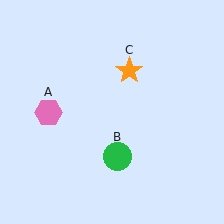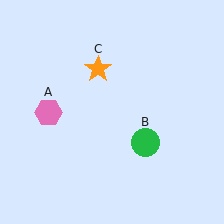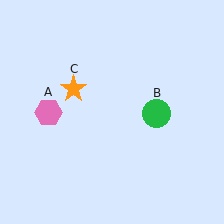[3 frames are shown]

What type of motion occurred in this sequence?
The green circle (object B), orange star (object C) rotated counterclockwise around the center of the scene.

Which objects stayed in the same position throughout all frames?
Pink hexagon (object A) remained stationary.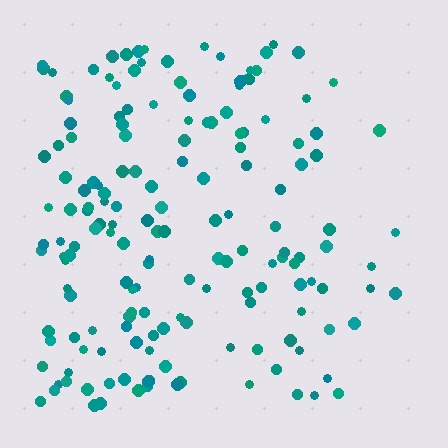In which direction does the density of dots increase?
From right to left, with the left side densest.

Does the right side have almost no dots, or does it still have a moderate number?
Still a moderate number, just noticeably fewer than the left.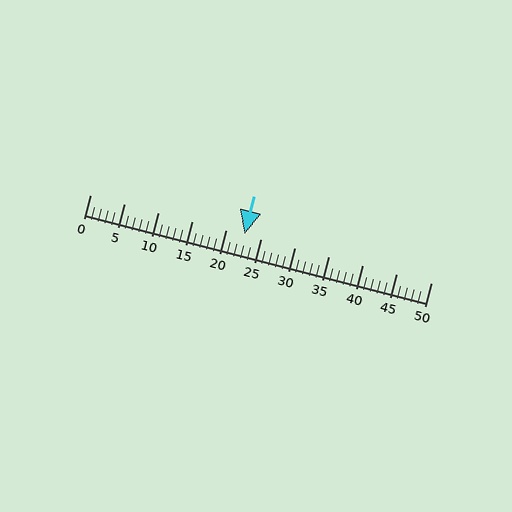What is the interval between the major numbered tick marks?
The major tick marks are spaced 5 units apart.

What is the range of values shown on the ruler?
The ruler shows values from 0 to 50.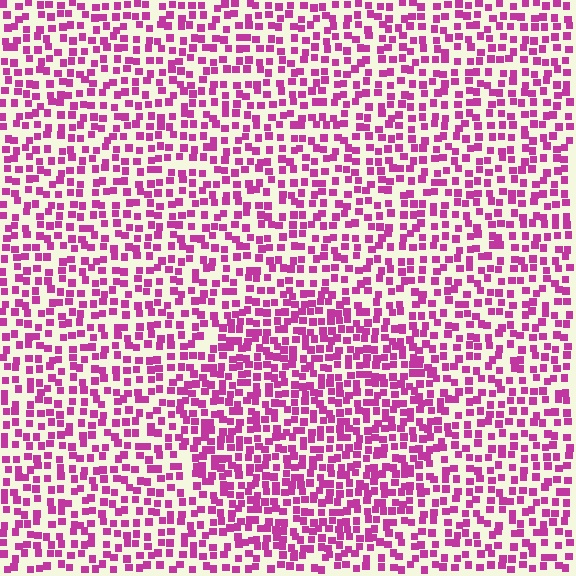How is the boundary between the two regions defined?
The boundary is defined by a change in element density (approximately 1.5x ratio). All elements are the same color, size, and shape.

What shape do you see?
I see a circle.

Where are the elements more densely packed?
The elements are more densely packed inside the circle boundary.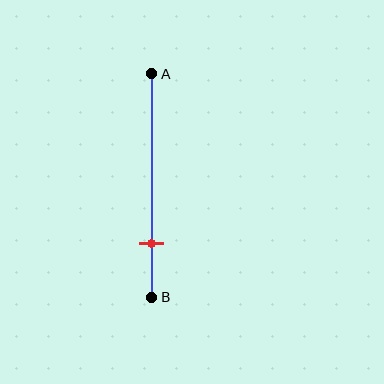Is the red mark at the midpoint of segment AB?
No, the mark is at about 75% from A, not at the 50% midpoint.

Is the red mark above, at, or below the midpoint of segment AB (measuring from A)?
The red mark is below the midpoint of segment AB.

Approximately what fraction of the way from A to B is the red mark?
The red mark is approximately 75% of the way from A to B.